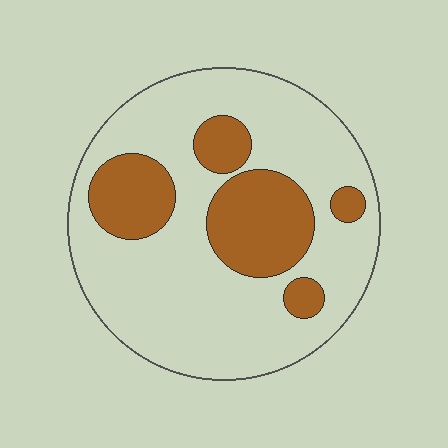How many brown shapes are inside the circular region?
5.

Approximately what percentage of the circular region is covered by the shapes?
Approximately 25%.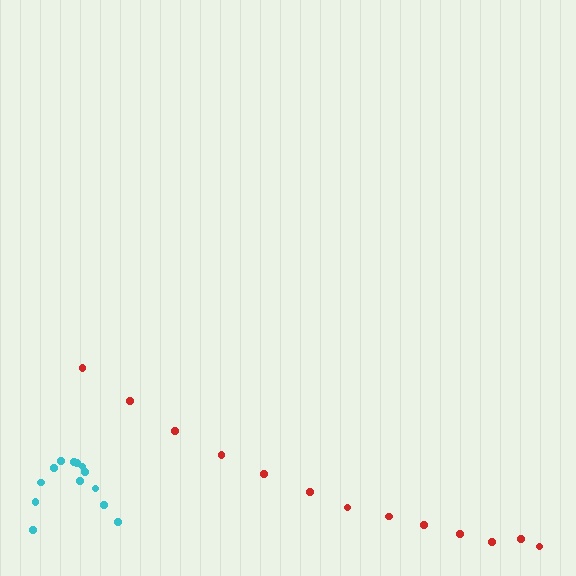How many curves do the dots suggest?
There are 2 distinct paths.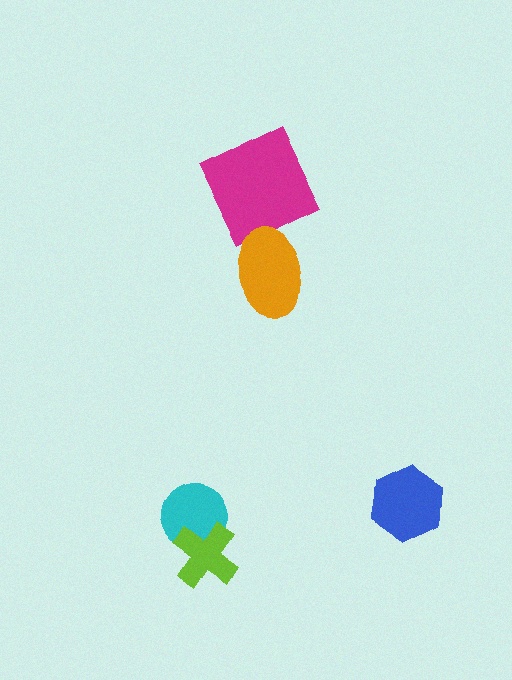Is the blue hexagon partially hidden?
No, no other shape covers it.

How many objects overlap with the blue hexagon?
0 objects overlap with the blue hexagon.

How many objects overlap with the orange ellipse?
0 objects overlap with the orange ellipse.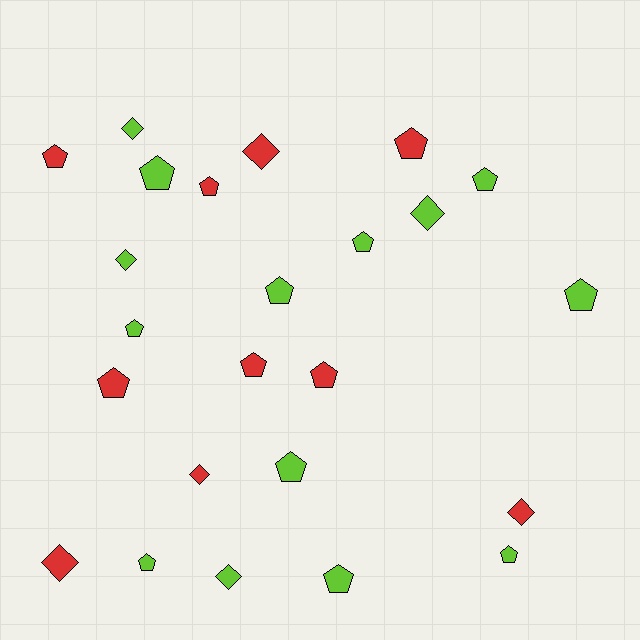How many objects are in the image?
There are 24 objects.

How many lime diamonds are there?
There are 4 lime diamonds.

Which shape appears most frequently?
Pentagon, with 16 objects.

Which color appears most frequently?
Lime, with 14 objects.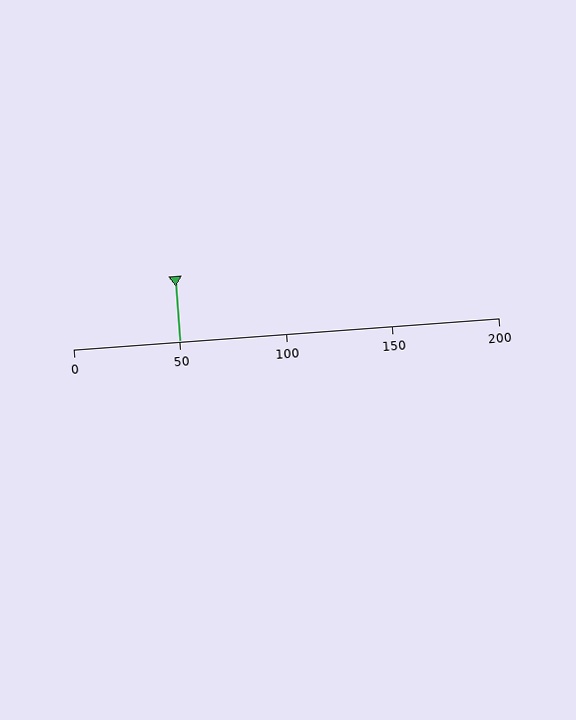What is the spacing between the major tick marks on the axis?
The major ticks are spaced 50 apart.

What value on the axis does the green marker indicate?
The marker indicates approximately 50.